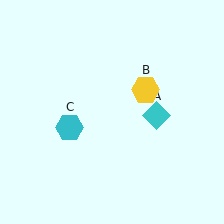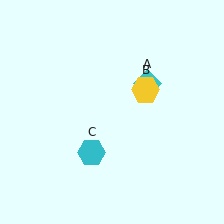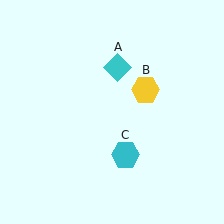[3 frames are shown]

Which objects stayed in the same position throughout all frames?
Yellow hexagon (object B) remained stationary.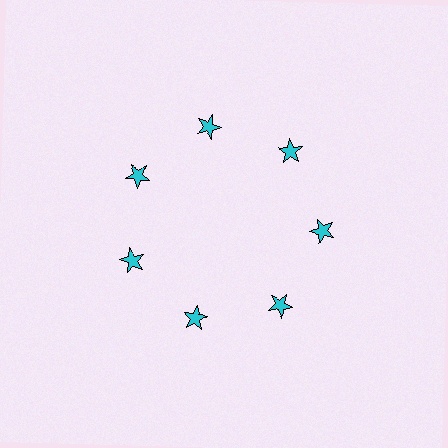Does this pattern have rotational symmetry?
Yes, this pattern has 7-fold rotational symmetry. It looks the same after rotating 51 degrees around the center.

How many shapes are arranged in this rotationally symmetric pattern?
There are 7 shapes, arranged in 7 groups of 1.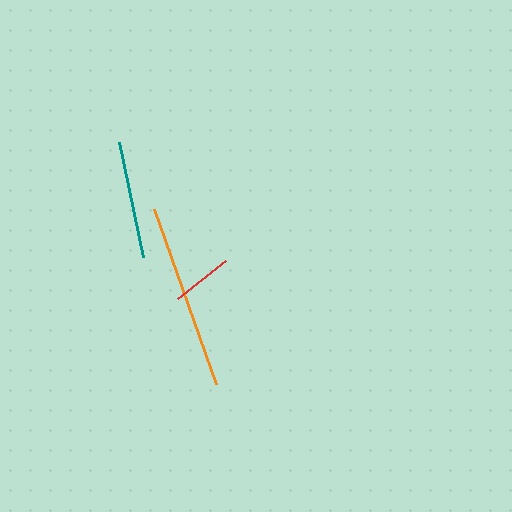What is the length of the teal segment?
The teal segment is approximately 117 pixels long.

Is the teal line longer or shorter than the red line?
The teal line is longer than the red line.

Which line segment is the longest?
The orange line is the longest at approximately 186 pixels.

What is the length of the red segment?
The red segment is approximately 62 pixels long.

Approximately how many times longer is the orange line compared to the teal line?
The orange line is approximately 1.6 times the length of the teal line.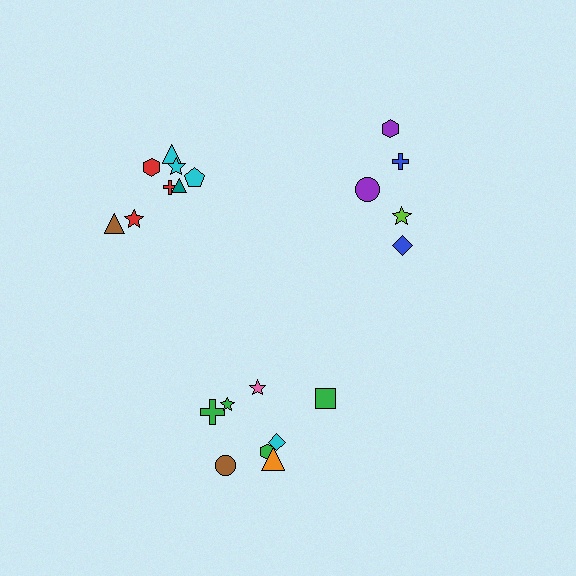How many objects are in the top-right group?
There are 5 objects.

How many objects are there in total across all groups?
There are 21 objects.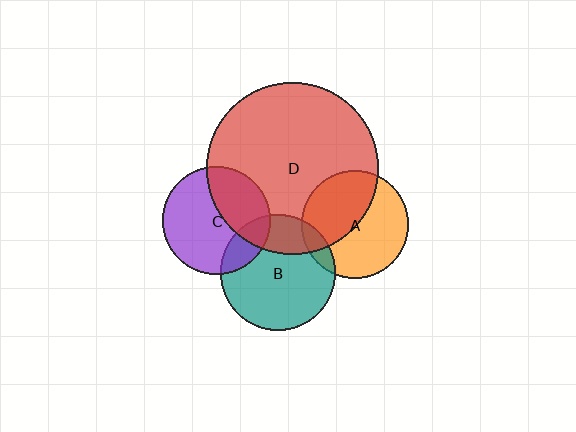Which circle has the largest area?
Circle D (red).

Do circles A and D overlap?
Yes.